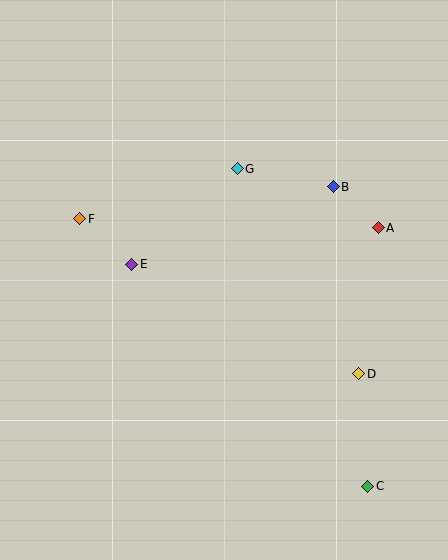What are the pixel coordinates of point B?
Point B is at (333, 187).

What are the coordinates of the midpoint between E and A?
The midpoint between E and A is at (255, 246).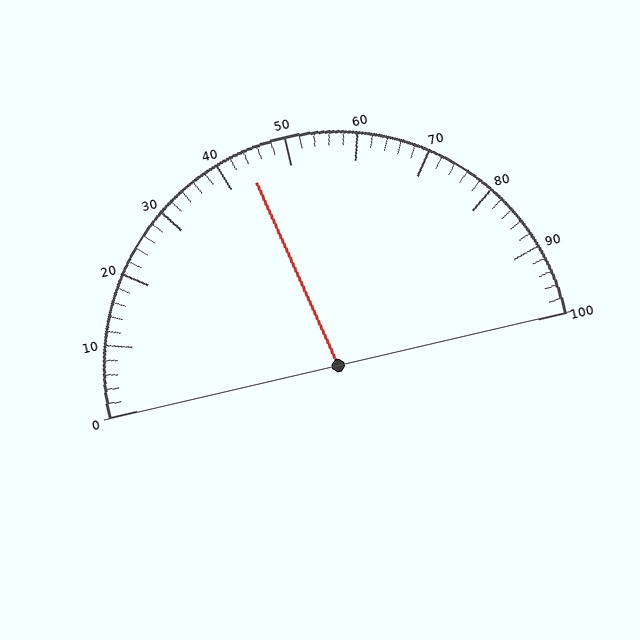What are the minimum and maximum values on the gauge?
The gauge ranges from 0 to 100.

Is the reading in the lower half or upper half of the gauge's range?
The reading is in the lower half of the range (0 to 100).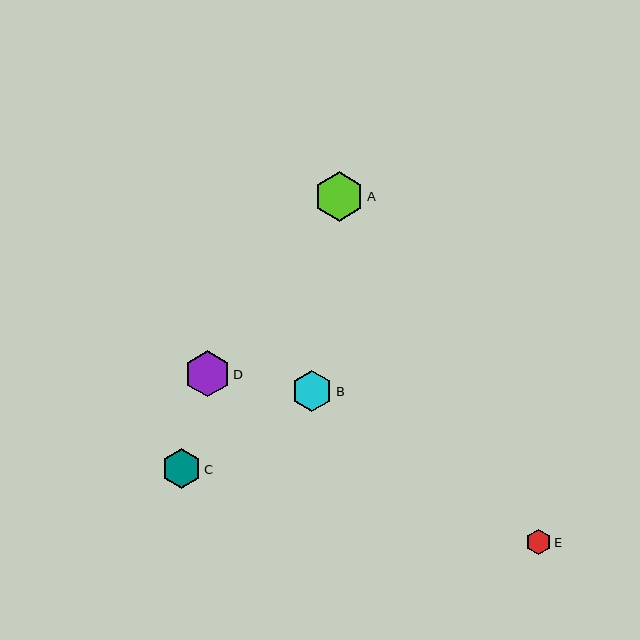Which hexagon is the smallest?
Hexagon E is the smallest with a size of approximately 25 pixels.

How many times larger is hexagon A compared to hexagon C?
Hexagon A is approximately 1.3 times the size of hexagon C.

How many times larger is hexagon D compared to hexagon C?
Hexagon D is approximately 1.2 times the size of hexagon C.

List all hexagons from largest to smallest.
From largest to smallest: A, D, B, C, E.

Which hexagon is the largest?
Hexagon A is the largest with a size of approximately 50 pixels.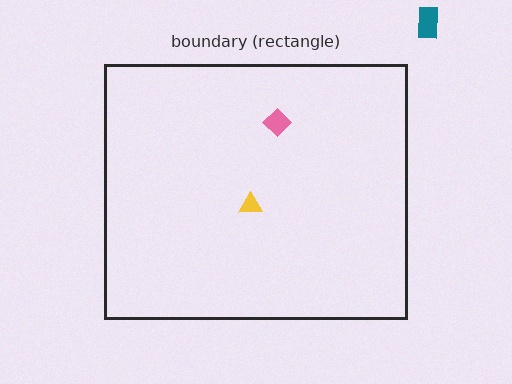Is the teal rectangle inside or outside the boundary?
Outside.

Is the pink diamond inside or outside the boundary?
Inside.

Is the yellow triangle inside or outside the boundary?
Inside.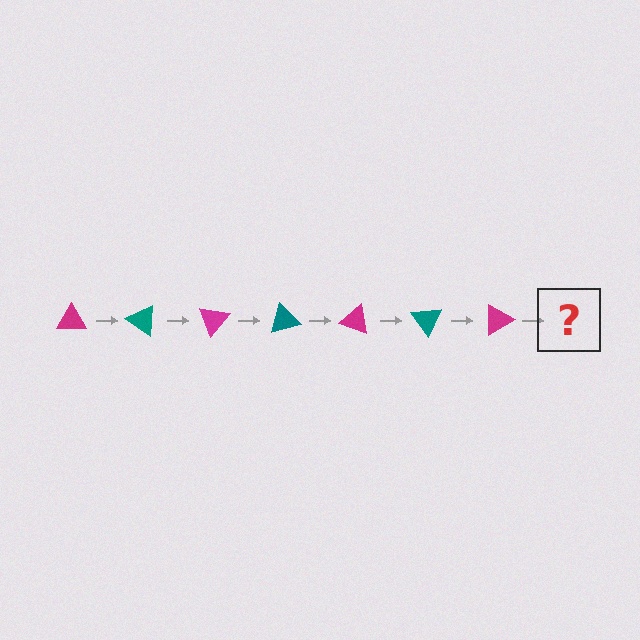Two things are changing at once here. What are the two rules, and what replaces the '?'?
The two rules are that it rotates 35 degrees each step and the color cycles through magenta and teal. The '?' should be a teal triangle, rotated 245 degrees from the start.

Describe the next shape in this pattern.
It should be a teal triangle, rotated 245 degrees from the start.